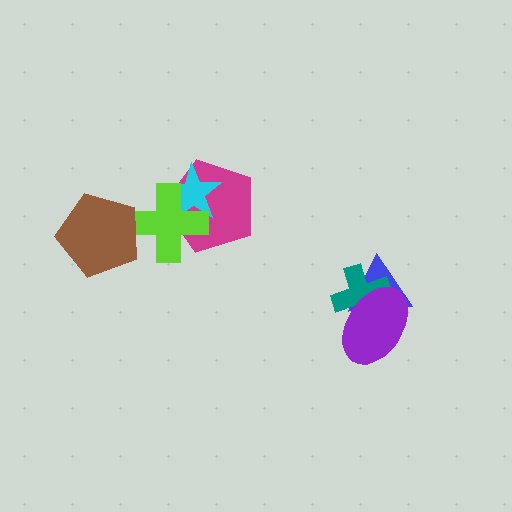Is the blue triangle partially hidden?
Yes, it is partially covered by another shape.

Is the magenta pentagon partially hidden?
Yes, it is partially covered by another shape.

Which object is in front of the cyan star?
The lime cross is in front of the cyan star.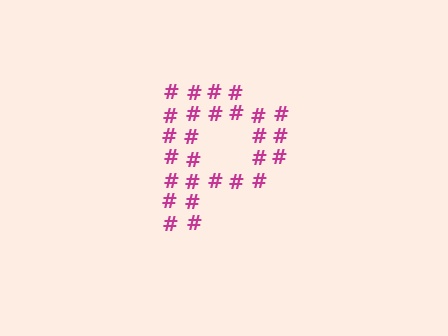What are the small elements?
The small elements are hash symbols.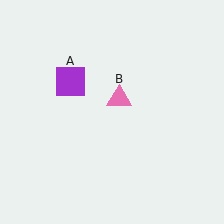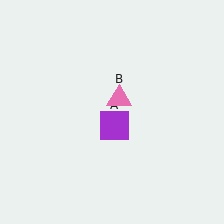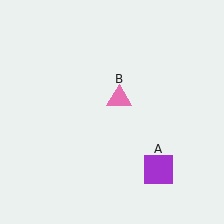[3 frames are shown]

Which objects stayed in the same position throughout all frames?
Pink triangle (object B) remained stationary.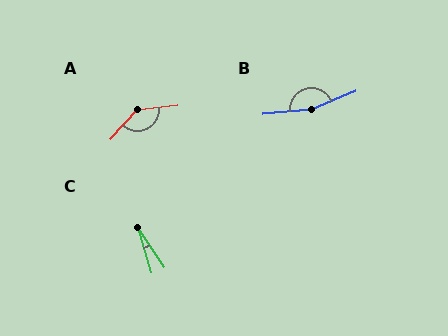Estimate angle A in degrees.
Approximately 138 degrees.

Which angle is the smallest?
C, at approximately 18 degrees.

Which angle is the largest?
B, at approximately 163 degrees.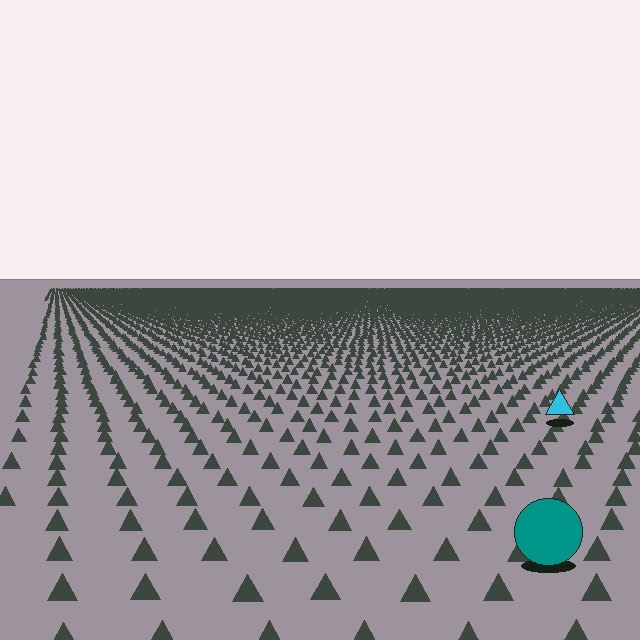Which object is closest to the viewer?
The teal circle is closest. The texture marks near it are larger and more spread out.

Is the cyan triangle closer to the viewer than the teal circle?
No. The teal circle is closer — you can tell from the texture gradient: the ground texture is coarser near it.